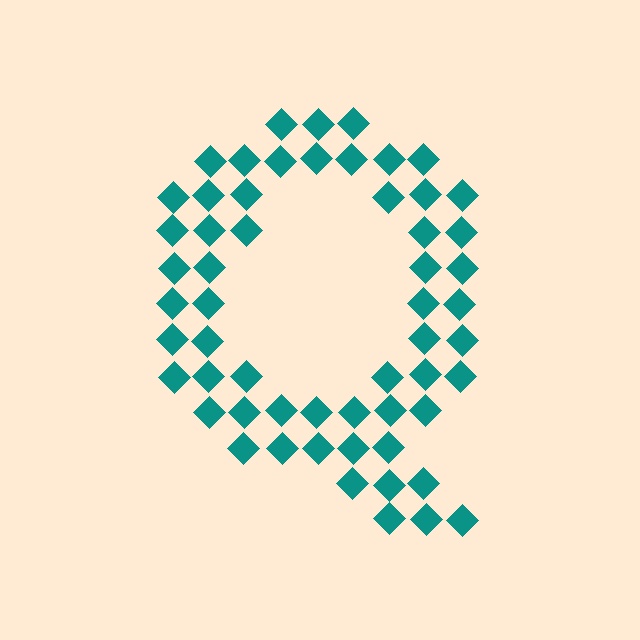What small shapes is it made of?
It is made of small diamonds.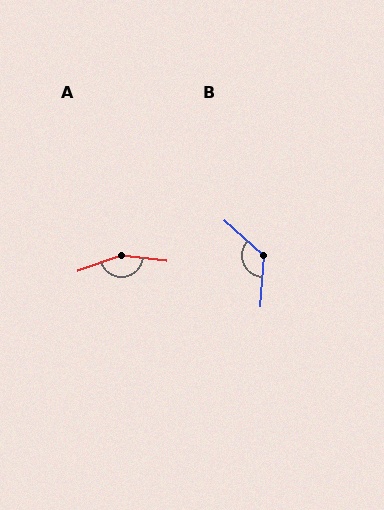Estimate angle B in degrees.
Approximately 127 degrees.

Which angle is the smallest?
B, at approximately 127 degrees.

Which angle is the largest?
A, at approximately 153 degrees.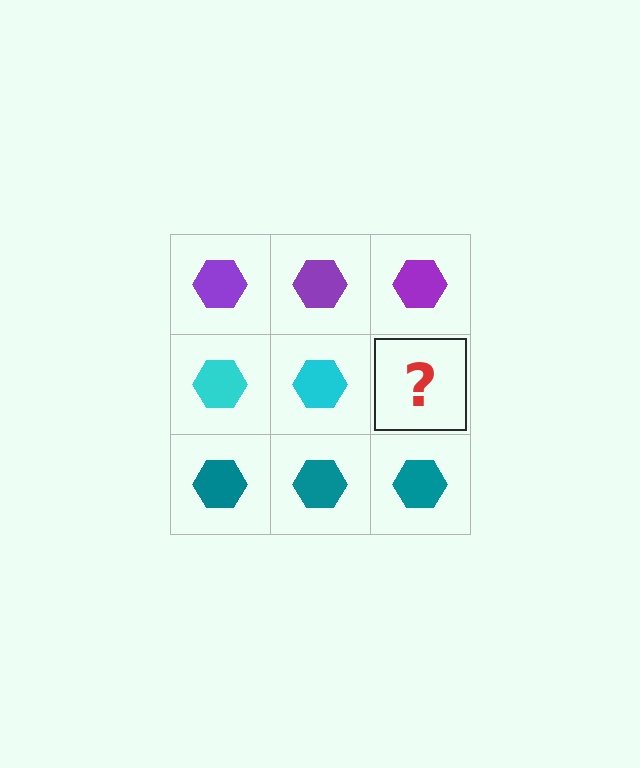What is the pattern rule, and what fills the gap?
The rule is that each row has a consistent color. The gap should be filled with a cyan hexagon.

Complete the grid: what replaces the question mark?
The question mark should be replaced with a cyan hexagon.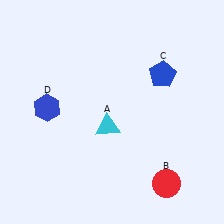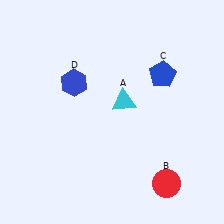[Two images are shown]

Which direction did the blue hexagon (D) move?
The blue hexagon (D) moved right.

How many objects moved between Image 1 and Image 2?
2 objects moved between the two images.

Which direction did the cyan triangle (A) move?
The cyan triangle (A) moved up.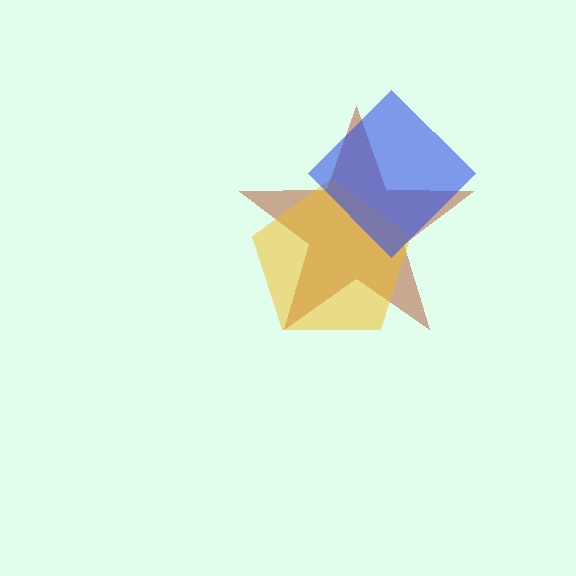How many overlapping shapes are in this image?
There are 3 overlapping shapes in the image.